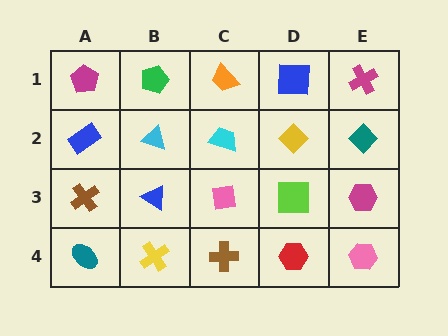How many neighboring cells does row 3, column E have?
3.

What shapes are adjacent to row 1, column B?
A cyan triangle (row 2, column B), a magenta pentagon (row 1, column A), an orange trapezoid (row 1, column C).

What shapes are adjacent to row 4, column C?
A pink square (row 3, column C), a yellow cross (row 4, column B), a red hexagon (row 4, column D).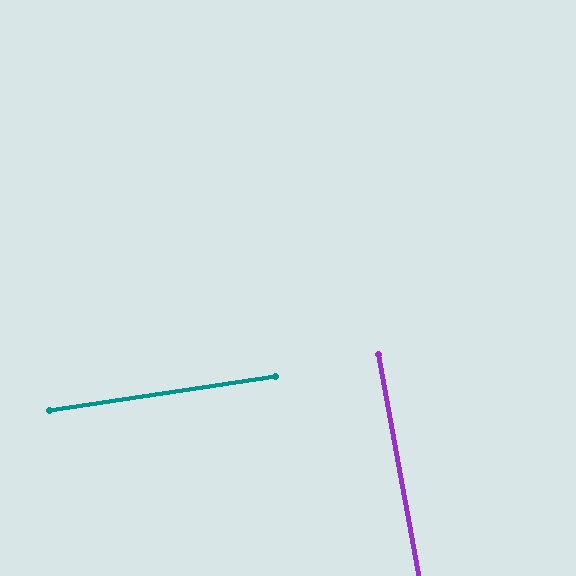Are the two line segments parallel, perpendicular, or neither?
Perpendicular — they meet at approximately 88°.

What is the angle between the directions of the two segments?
Approximately 88 degrees.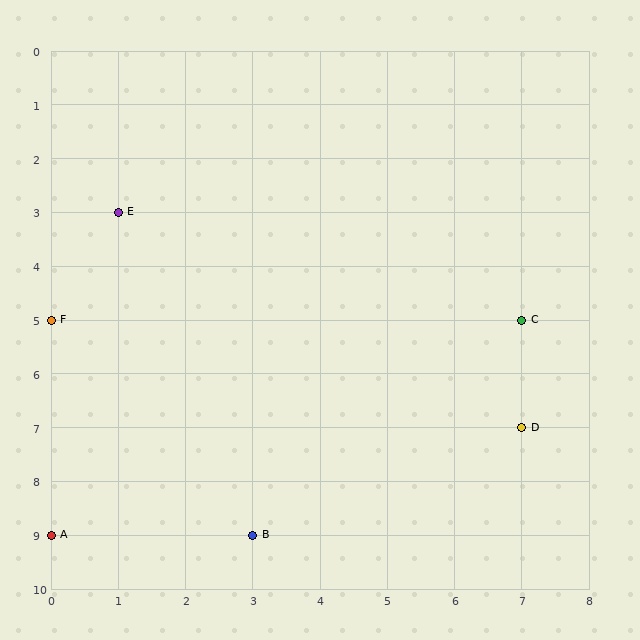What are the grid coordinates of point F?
Point F is at grid coordinates (0, 5).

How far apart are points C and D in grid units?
Points C and D are 2 rows apart.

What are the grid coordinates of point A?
Point A is at grid coordinates (0, 9).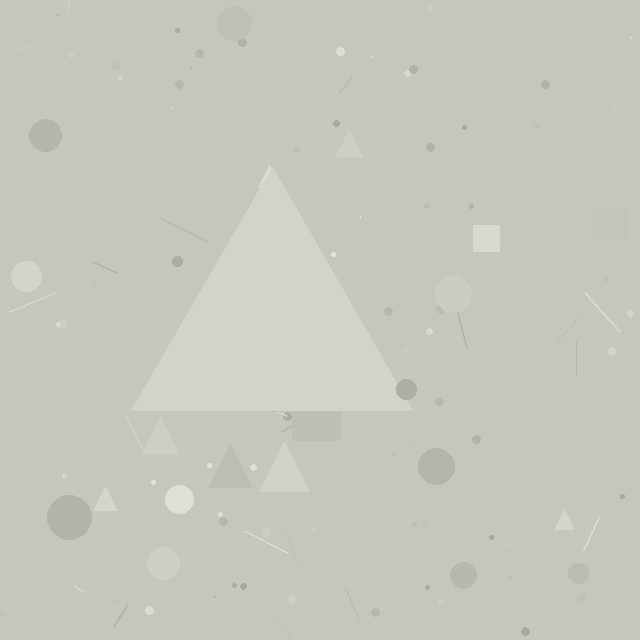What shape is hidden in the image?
A triangle is hidden in the image.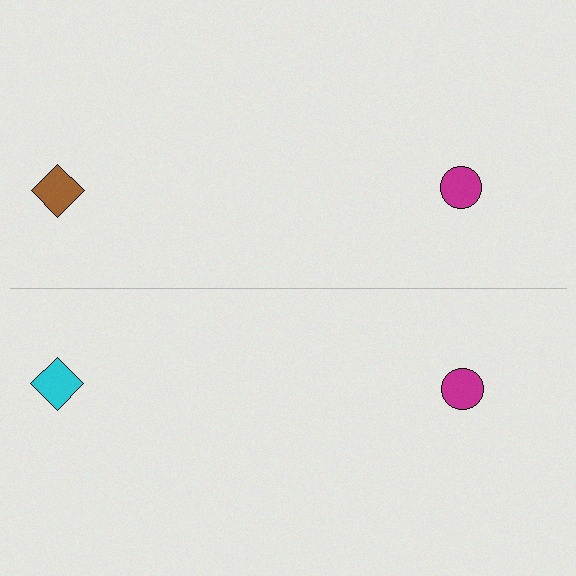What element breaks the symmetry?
The cyan diamond on the bottom side breaks the symmetry — its mirror counterpart is brown.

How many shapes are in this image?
There are 4 shapes in this image.